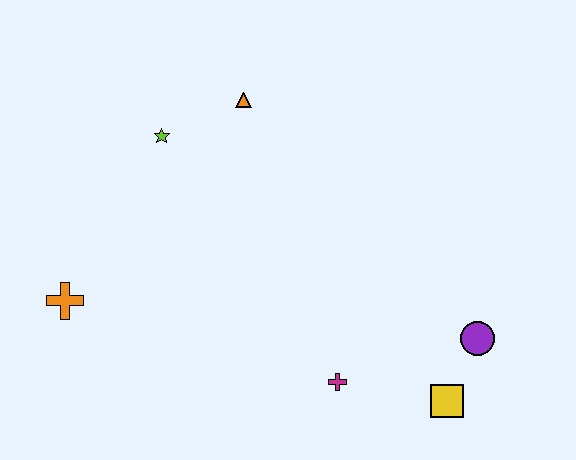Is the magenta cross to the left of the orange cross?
No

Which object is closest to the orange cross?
The lime star is closest to the orange cross.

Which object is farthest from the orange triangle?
The yellow square is farthest from the orange triangle.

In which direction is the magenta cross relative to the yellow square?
The magenta cross is to the left of the yellow square.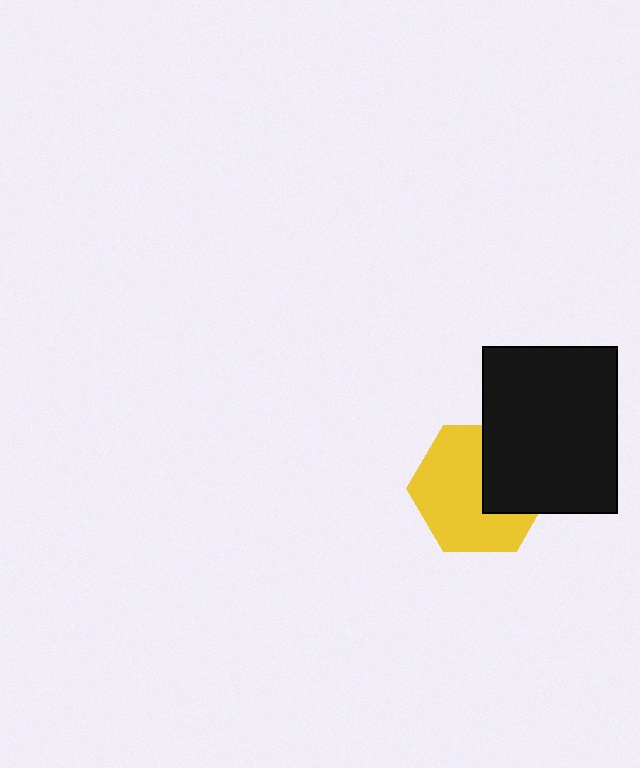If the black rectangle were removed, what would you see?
You would see the complete yellow hexagon.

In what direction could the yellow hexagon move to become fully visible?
The yellow hexagon could move left. That would shift it out from behind the black rectangle entirely.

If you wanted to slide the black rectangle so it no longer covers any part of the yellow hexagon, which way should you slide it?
Slide it right — that is the most direct way to separate the two shapes.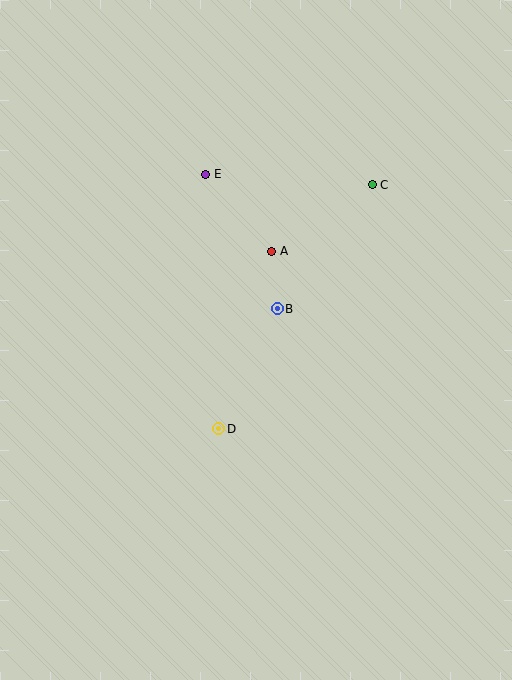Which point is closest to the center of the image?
Point B at (277, 309) is closest to the center.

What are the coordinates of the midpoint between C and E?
The midpoint between C and E is at (289, 179).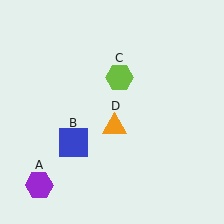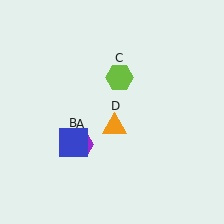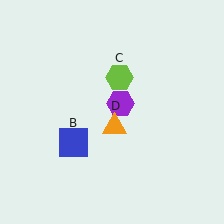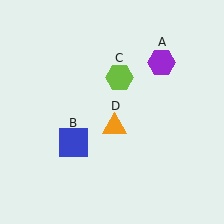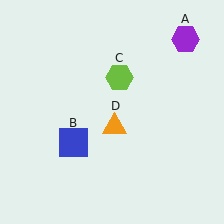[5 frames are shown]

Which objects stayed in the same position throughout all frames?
Blue square (object B) and lime hexagon (object C) and orange triangle (object D) remained stationary.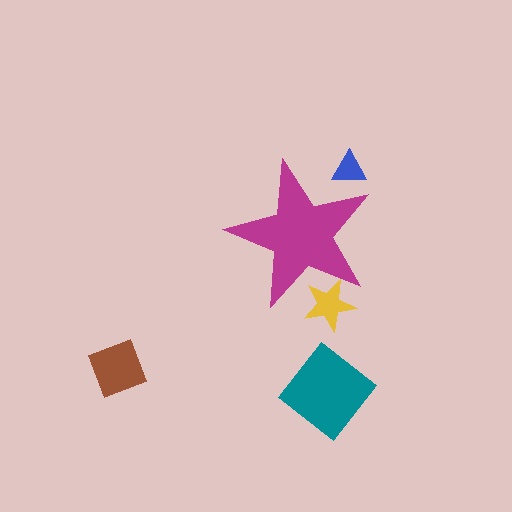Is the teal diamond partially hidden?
No, the teal diamond is fully visible.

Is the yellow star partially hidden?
Yes, the yellow star is partially hidden behind the magenta star.